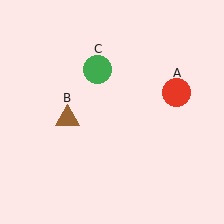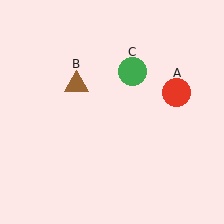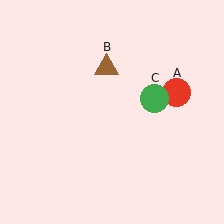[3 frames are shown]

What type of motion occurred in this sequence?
The brown triangle (object B), green circle (object C) rotated clockwise around the center of the scene.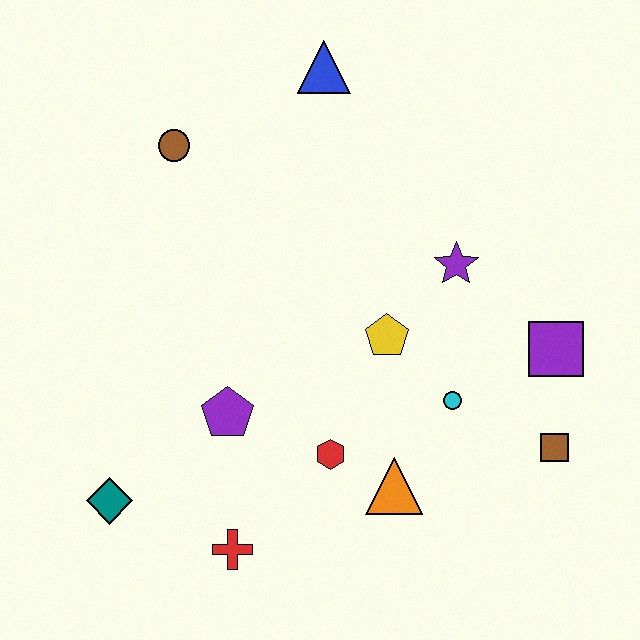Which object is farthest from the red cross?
The blue triangle is farthest from the red cross.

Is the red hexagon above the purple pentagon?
No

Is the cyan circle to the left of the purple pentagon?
No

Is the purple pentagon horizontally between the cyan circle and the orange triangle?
No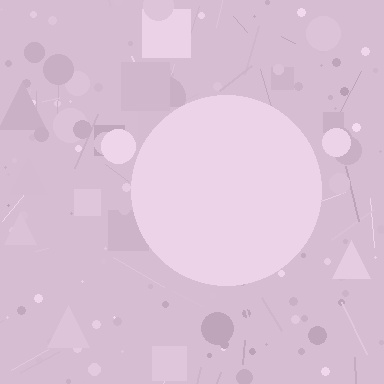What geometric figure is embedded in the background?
A circle is embedded in the background.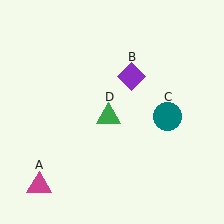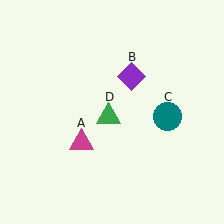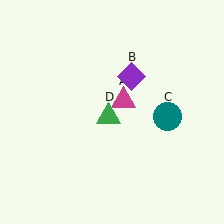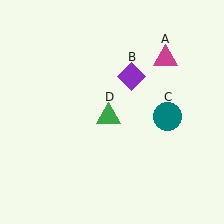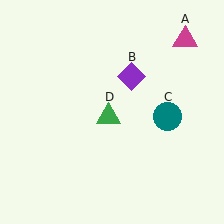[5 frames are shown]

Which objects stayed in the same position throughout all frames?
Purple diamond (object B) and teal circle (object C) and green triangle (object D) remained stationary.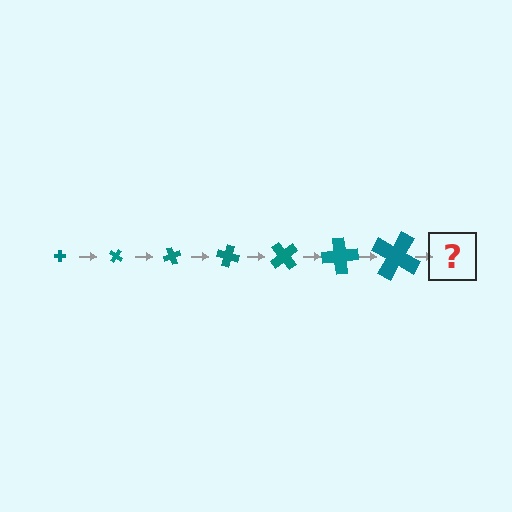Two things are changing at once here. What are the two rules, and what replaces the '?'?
The two rules are that the cross grows larger each step and it rotates 35 degrees each step. The '?' should be a cross, larger than the previous one and rotated 245 degrees from the start.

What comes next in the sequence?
The next element should be a cross, larger than the previous one and rotated 245 degrees from the start.